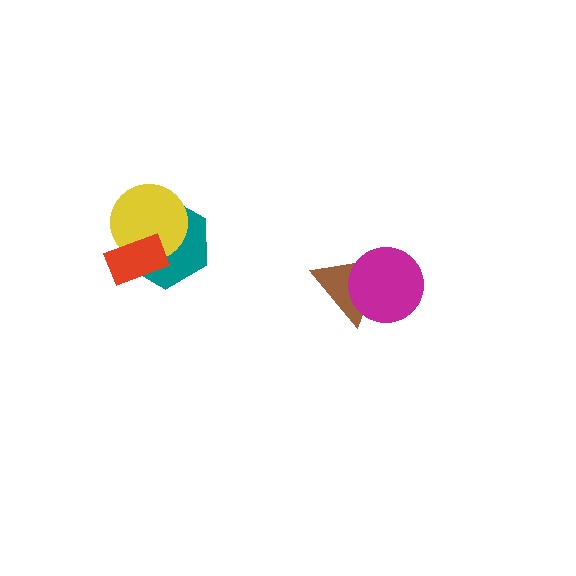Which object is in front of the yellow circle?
The red rectangle is in front of the yellow circle.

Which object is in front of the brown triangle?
The magenta circle is in front of the brown triangle.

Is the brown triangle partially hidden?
Yes, it is partially covered by another shape.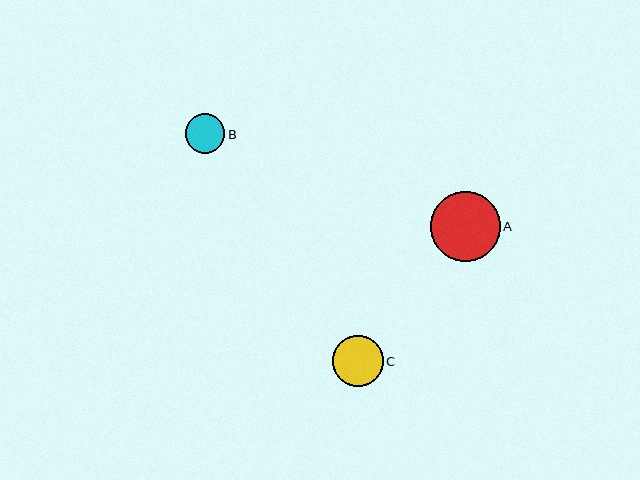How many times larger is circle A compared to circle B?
Circle A is approximately 1.8 times the size of circle B.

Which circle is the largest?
Circle A is the largest with a size of approximately 69 pixels.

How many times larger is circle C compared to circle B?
Circle C is approximately 1.3 times the size of circle B.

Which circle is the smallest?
Circle B is the smallest with a size of approximately 39 pixels.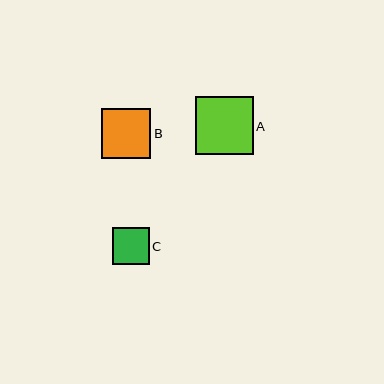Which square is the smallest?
Square C is the smallest with a size of approximately 37 pixels.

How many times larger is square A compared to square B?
Square A is approximately 1.2 times the size of square B.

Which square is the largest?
Square A is the largest with a size of approximately 58 pixels.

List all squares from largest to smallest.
From largest to smallest: A, B, C.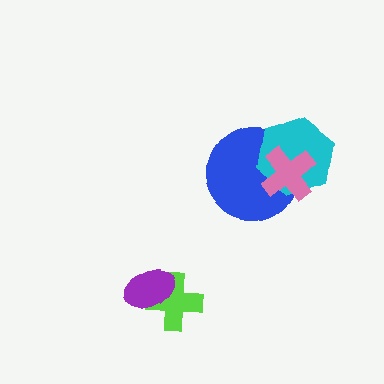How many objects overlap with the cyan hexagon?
2 objects overlap with the cyan hexagon.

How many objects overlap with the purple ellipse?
1 object overlaps with the purple ellipse.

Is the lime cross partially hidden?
Yes, it is partially covered by another shape.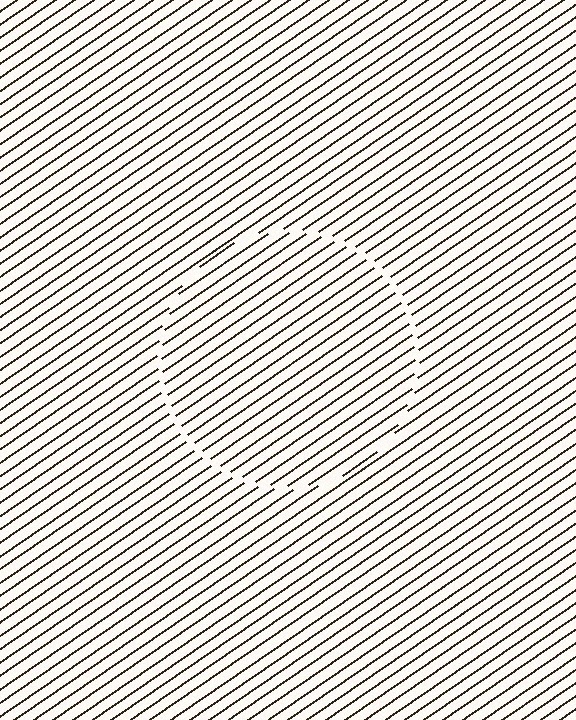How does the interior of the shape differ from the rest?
The interior of the shape contains the same grating, shifted by half a period — the contour is defined by the phase discontinuity where line-ends from the inner and outer gratings abut.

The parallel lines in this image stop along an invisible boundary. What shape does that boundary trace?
An illusory circle. The interior of the shape contains the same grating, shifted by half a period — the contour is defined by the phase discontinuity where line-ends from the inner and outer gratings abut.